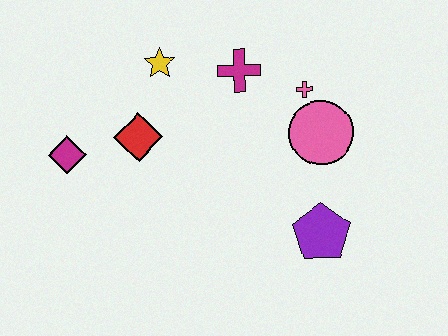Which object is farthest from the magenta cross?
The magenta diamond is farthest from the magenta cross.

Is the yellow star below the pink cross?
No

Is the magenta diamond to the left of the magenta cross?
Yes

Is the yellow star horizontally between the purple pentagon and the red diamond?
Yes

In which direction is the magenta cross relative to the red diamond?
The magenta cross is to the right of the red diamond.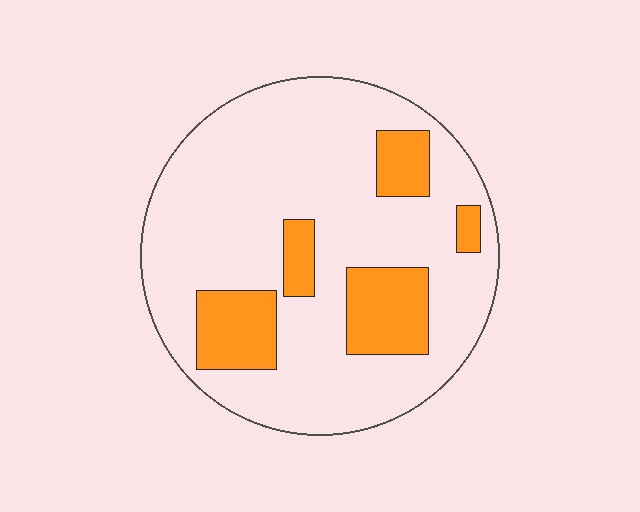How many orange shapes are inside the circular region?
5.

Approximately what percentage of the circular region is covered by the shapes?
Approximately 20%.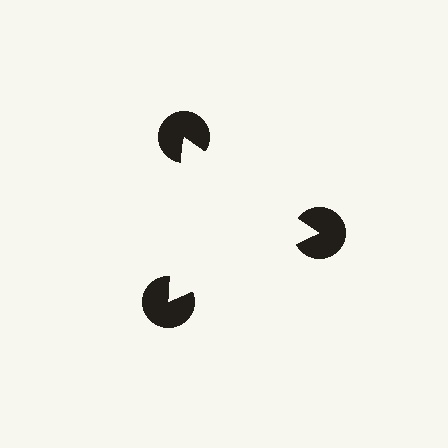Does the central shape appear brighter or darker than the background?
It typically appears slightly brighter than the background, even though no actual brightness change is drawn.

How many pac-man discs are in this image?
There are 3 — one at each vertex of the illusory triangle.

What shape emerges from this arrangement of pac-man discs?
An illusory triangle — its edges are inferred from the aligned wedge cuts in the pac-man discs, not physically drawn.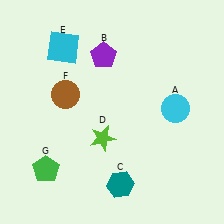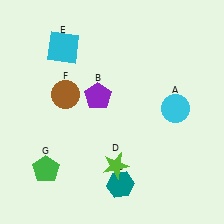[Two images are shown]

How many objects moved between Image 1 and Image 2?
2 objects moved between the two images.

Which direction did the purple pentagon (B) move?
The purple pentagon (B) moved down.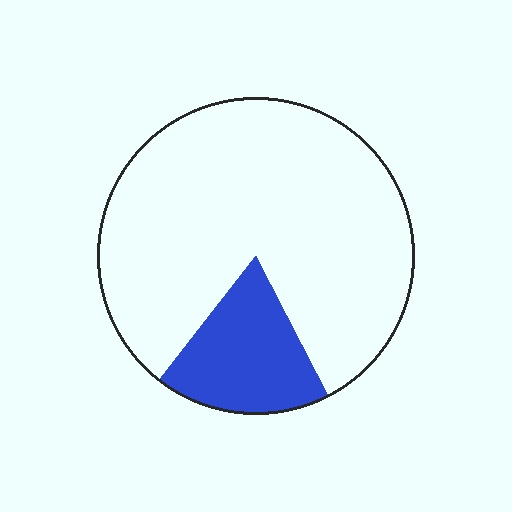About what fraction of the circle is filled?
About one sixth (1/6).